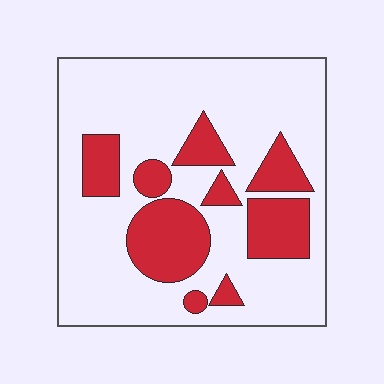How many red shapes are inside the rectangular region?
9.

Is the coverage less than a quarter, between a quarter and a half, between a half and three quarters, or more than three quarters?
Between a quarter and a half.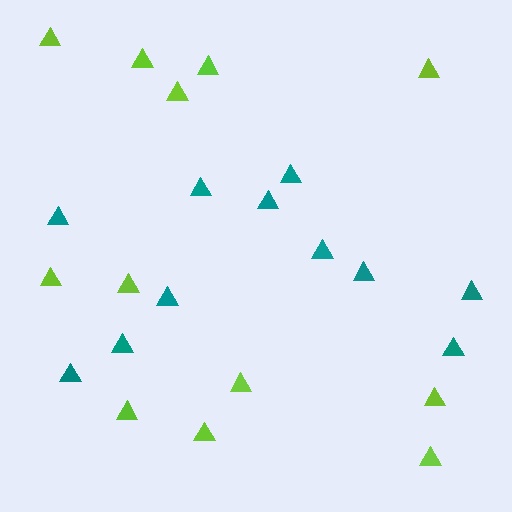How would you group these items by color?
There are 2 groups: one group of lime triangles (12) and one group of teal triangles (11).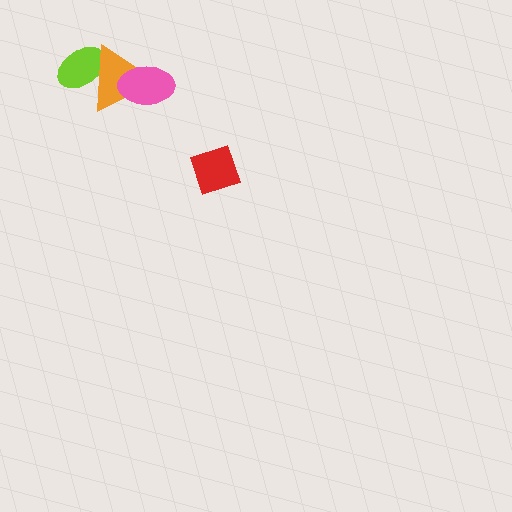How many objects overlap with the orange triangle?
2 objects overlap with the orange triangle.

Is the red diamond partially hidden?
No, no other shape covers it.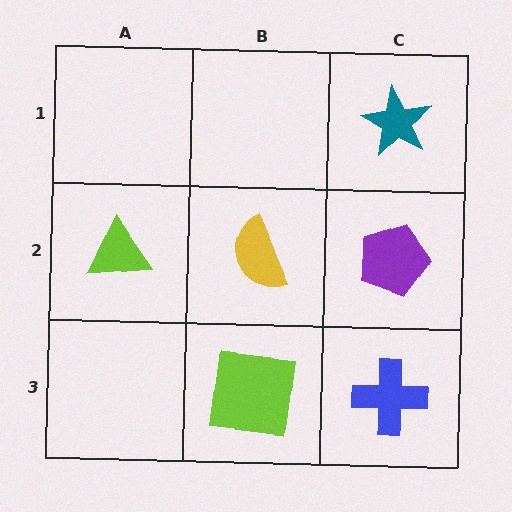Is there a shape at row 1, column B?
No, that cell is empty.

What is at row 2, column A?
A lime triangle.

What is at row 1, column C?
A teal star.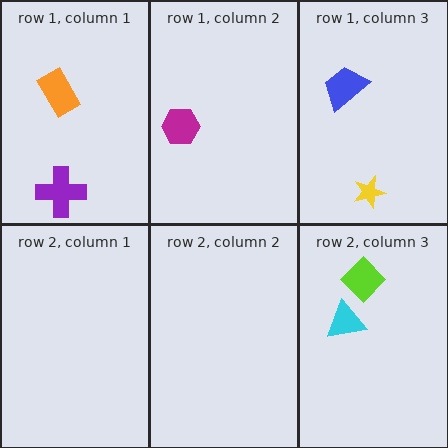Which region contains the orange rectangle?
The row 1, column 1 region.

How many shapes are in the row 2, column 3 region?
2.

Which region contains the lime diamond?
The row 2, column 3 region.